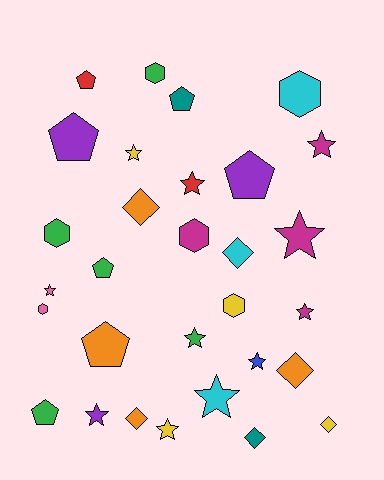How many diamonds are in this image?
There are 6 diamonds.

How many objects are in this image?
There are 30 objects.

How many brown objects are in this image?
There are no brown objects.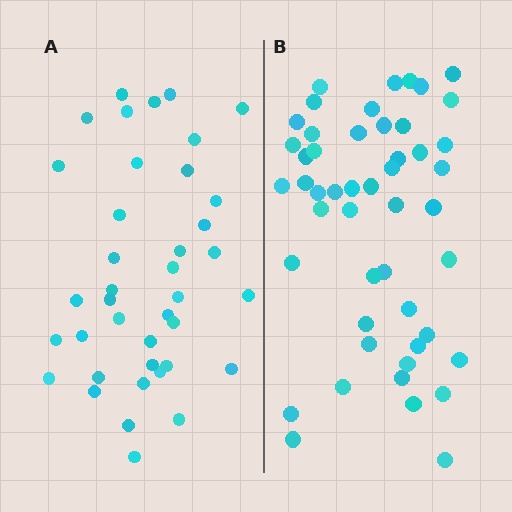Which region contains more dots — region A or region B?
Region B (the right region) has more dots.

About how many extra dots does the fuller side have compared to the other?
Region B has roughly 10 or so more dots than region A.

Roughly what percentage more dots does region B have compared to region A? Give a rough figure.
About 25% more.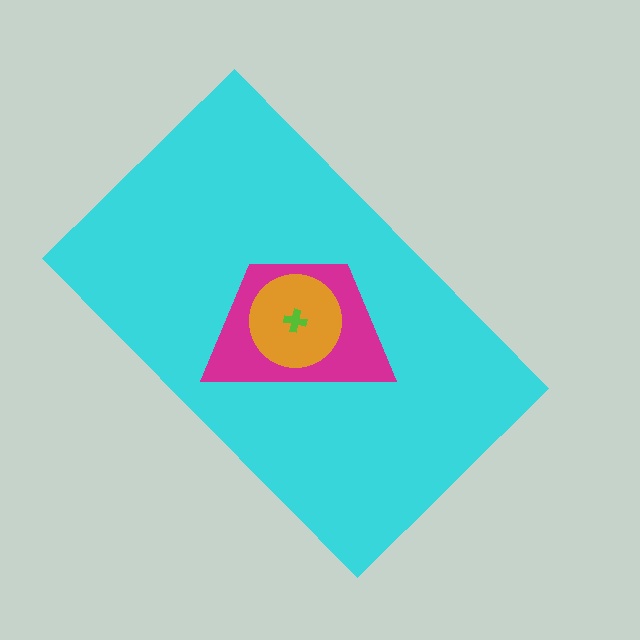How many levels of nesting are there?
4.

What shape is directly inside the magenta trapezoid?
The orange circle.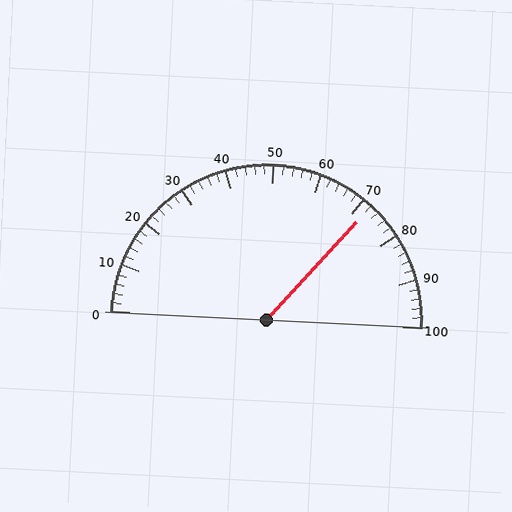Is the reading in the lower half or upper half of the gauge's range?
The reading is in the upper half of the range (0 to 100).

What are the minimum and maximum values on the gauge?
The gauge ranges from 0 to 100.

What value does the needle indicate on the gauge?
The needle indicates approximately 72.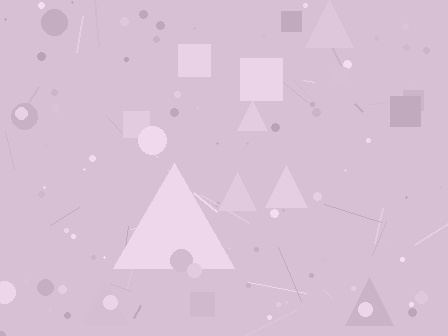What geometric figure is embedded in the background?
A triangle is embedded in the background.